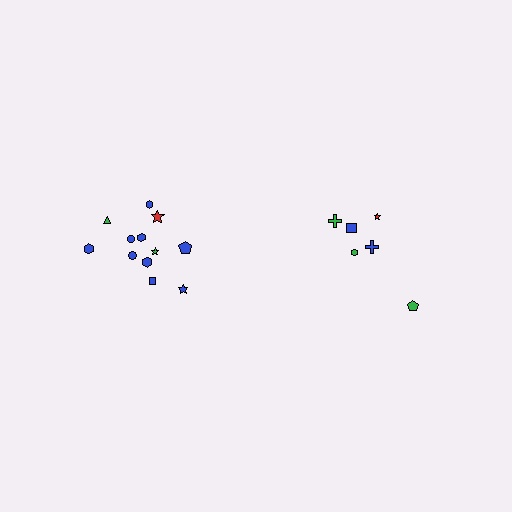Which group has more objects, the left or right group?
The left group.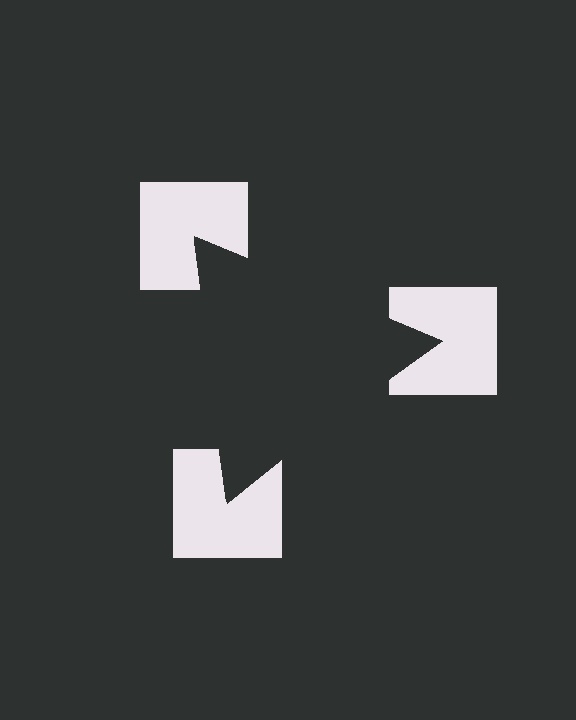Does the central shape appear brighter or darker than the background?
It typically appears slightly darker than the background, even though no actual brightness change is drawn.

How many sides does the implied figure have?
3 sides.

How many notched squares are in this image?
There are 3 — one at each vertex of the illusory triangle.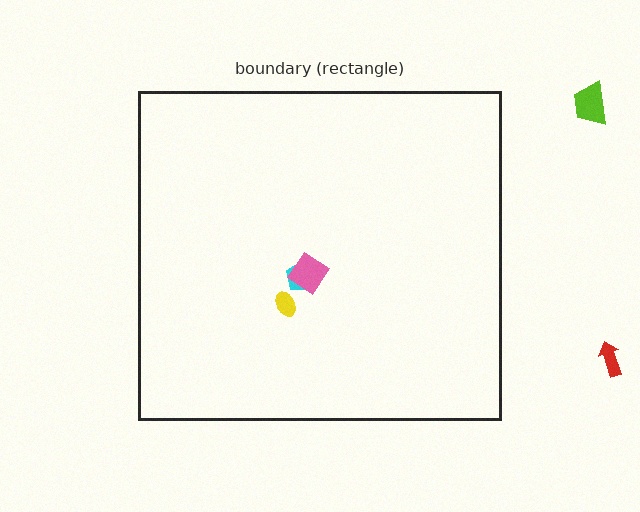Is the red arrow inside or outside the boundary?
Outside.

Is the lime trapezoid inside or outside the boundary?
Outside.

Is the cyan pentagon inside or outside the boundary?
Inside.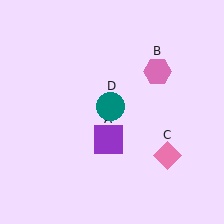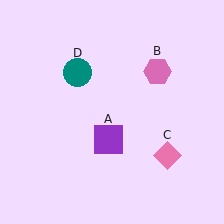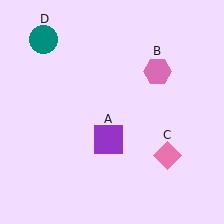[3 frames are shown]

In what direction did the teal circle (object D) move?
The teal circle (object D) moved up and to the left.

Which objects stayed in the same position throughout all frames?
Purple square (object A) and pink hexagon (object B) and pink diamond (object C) remained stationary.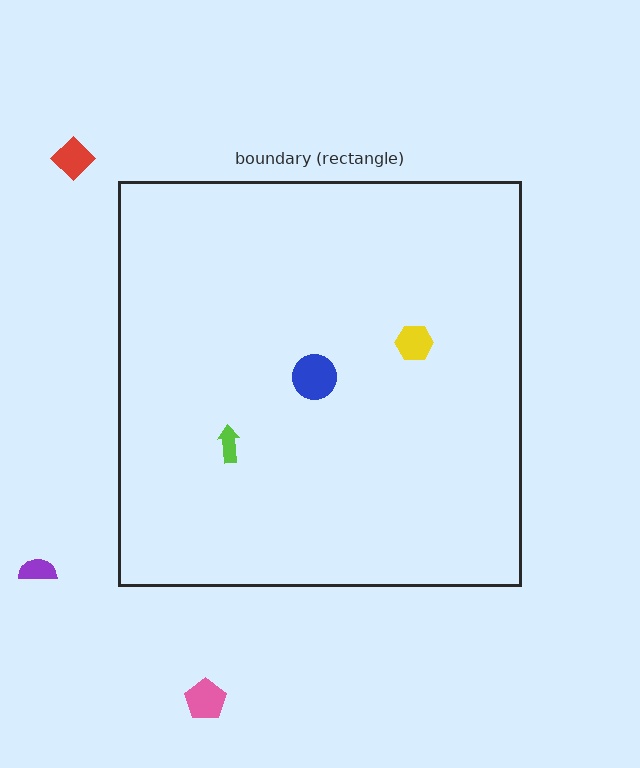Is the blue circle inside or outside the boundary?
Inside.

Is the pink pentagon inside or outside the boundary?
Outside.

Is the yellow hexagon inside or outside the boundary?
Inside.